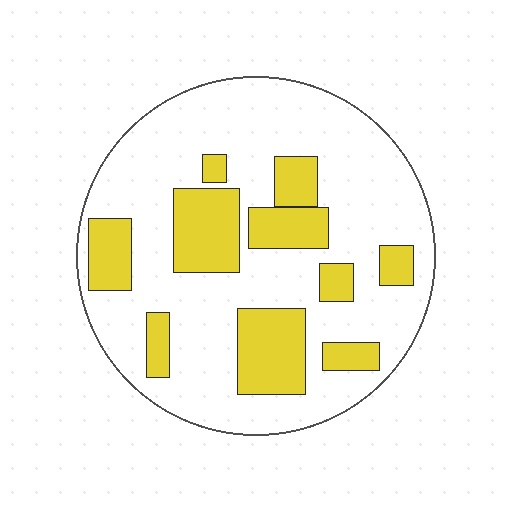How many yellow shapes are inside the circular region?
10.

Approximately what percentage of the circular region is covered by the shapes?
Approximately 25%.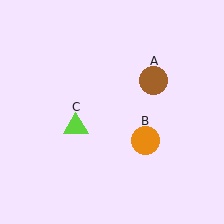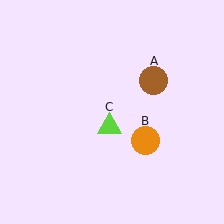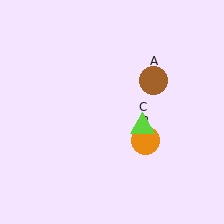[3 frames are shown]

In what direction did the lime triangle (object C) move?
The lime triangle (object C) moved right.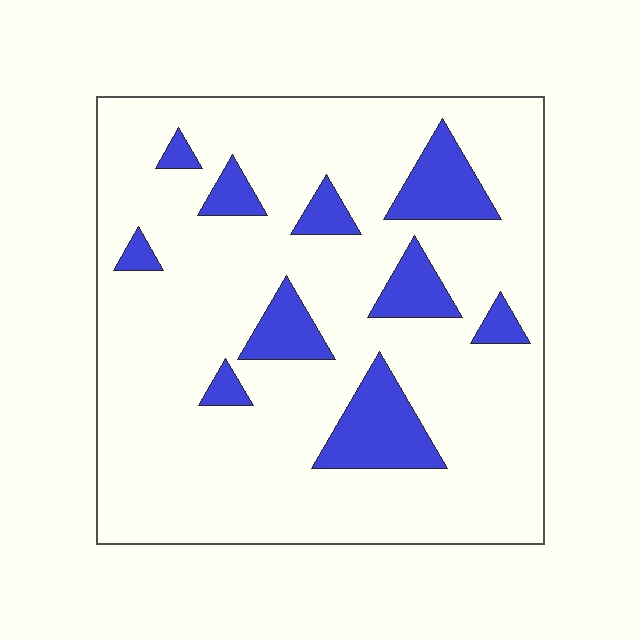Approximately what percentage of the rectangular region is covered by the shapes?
Approximately 15%.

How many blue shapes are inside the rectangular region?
10.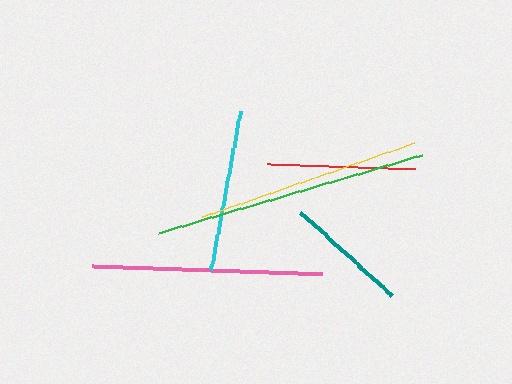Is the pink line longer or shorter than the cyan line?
The pink line is longer than the cyan line.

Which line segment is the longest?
The green line is the longest at approximately 274 pixels.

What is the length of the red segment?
The red segment is approximately 148 pixels long.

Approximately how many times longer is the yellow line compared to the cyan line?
The yellow line is approximately 1.4 times the length of the cyan line.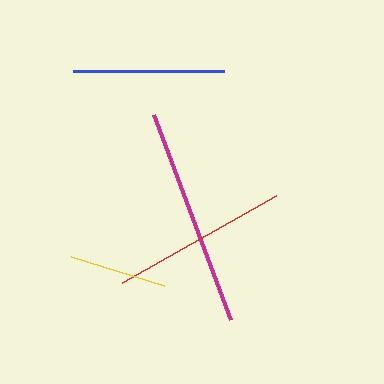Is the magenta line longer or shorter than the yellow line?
The magenta line is longer than the yellow line.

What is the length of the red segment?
The red segment is approximately 176 pixels long.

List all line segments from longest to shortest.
From longest to shortest: magenta, red, blue, yellow.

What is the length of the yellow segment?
The yellow segment is approximately 97 pixels long.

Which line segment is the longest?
The magenta line is the longest at approximately 219 pixels.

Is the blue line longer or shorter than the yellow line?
The blue line is longer than the yellow line.